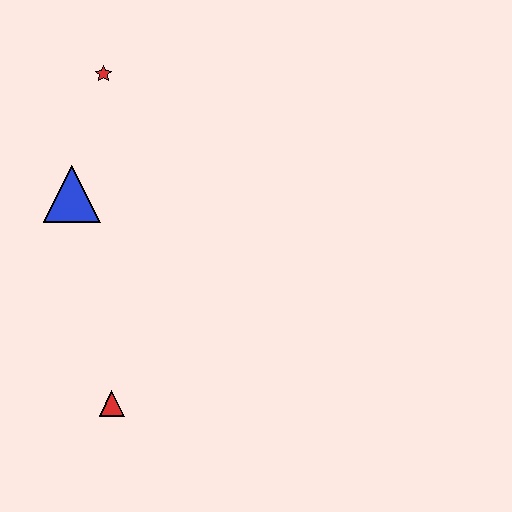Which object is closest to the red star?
The blue triangle is closest to the red star.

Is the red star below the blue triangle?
No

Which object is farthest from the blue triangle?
The red triangle is farthest from the blue triangle.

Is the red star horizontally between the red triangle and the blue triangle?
Yes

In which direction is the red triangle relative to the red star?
The red triangle is below the red star.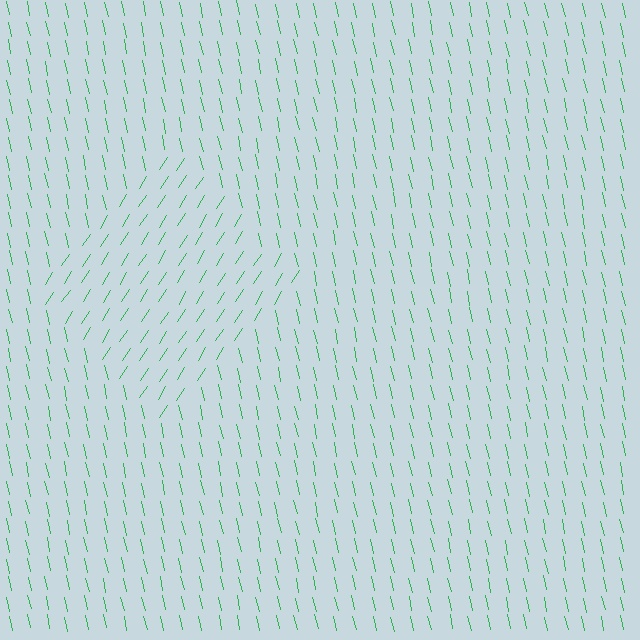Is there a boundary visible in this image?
Yes, there is a texture boundary formed by a change in line orientation.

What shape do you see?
I see a diamond.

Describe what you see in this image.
The image is filled with small green line segments. A diamond region in the image has lines oriented differently from the surrounding lines, creating a visible texture boundary.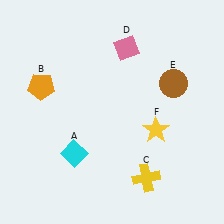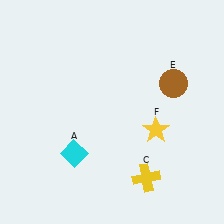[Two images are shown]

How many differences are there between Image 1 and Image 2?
There are 2 differences between the two images.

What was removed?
The orange pentagon (B), the pink diamond (D) were removed in Image 2.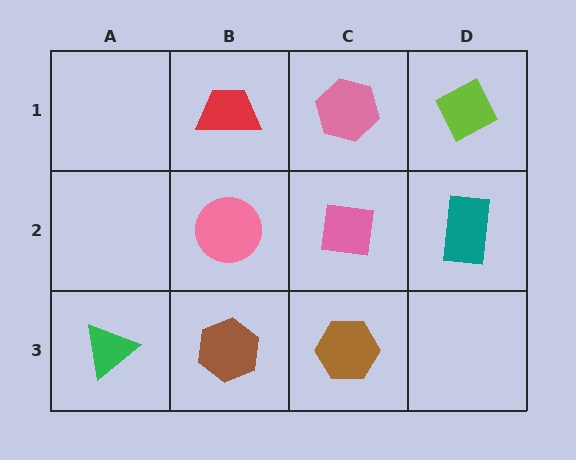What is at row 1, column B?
A red trapezoid.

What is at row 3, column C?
A brown hexagon.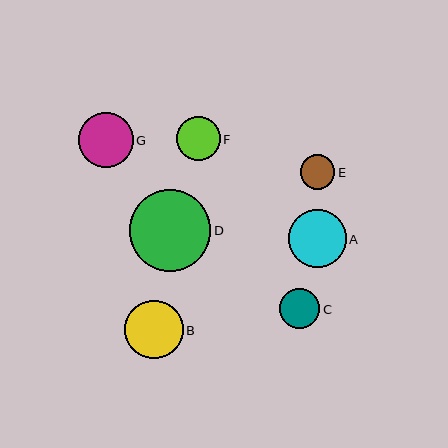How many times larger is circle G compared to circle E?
Circle G is approximately 1.6 times the size of circle E.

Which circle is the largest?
Circle D is the largest with a size of approximately 81 pixels.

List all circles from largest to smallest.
From largest to smallest: D, B, A, G, F, C, E.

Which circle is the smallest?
Circle E is the smallest with a size of approximately 35 pixels.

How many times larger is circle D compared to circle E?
Circle D is approximately 2.3 times the size of circle E.